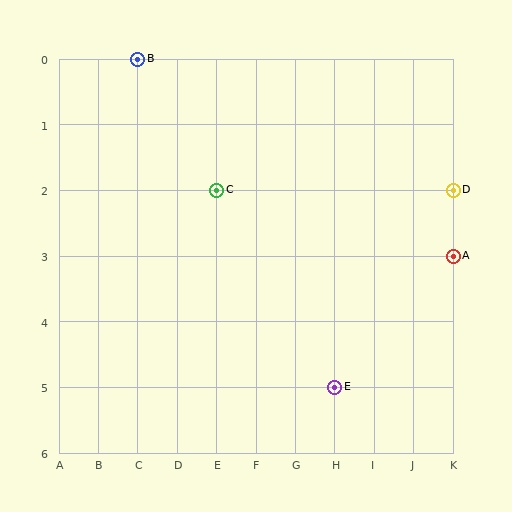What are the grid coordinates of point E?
Point E is at grid coordinates (H, 5).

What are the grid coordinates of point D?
Point D is at grid coordinates (K, 2).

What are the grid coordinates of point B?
Point B is at grid coordinates (C, 0).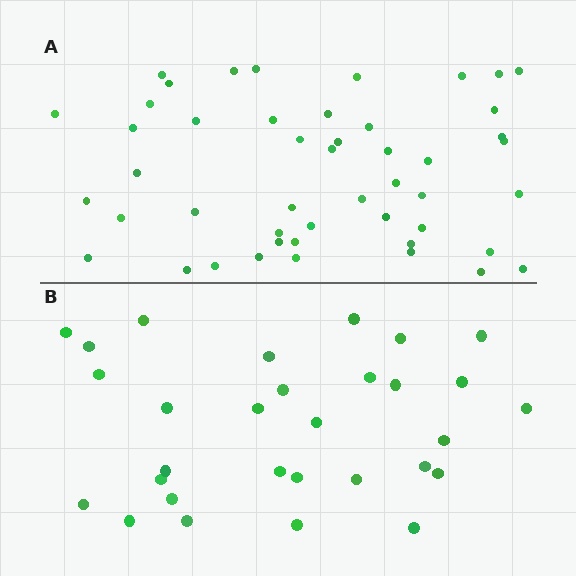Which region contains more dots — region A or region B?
Region A (the top region) has more dots.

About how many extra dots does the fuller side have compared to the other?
Region A has approximately 20 more dots than region B.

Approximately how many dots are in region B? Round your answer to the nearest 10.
About 30 dots.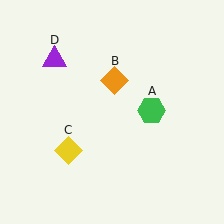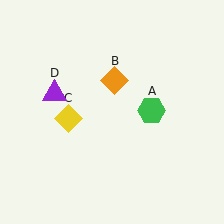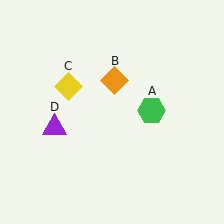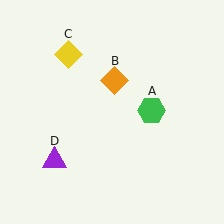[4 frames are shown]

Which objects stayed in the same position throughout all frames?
Green hexagon (object A) and orange diamond (object B) remained stationary.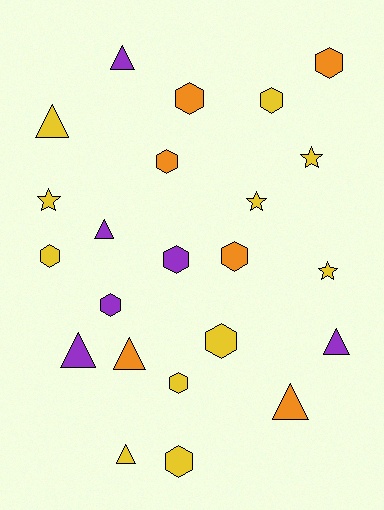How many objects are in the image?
There are 23 objects.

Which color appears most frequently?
Yellow, with 11 objects.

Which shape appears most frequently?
Hexagon, with 11 objects.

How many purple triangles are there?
There are 4 purple triangles.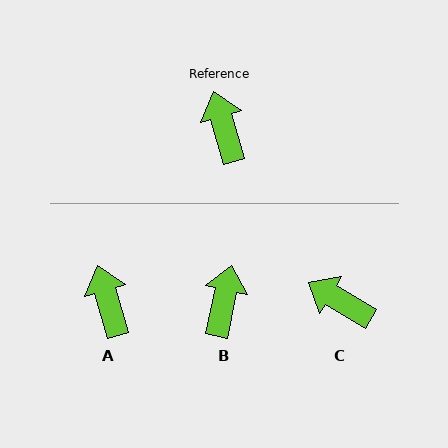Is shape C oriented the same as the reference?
No, it is off by about 43 degrees.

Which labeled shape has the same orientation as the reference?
A.